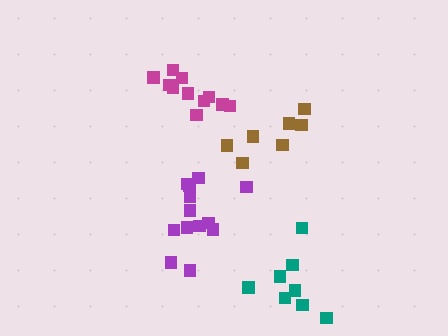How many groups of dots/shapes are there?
There are 4 groups.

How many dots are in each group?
Group 1: 11 dots, Group 2: 7 dots, Group 3: 8 dots, Group 4: 13 dots (39 total).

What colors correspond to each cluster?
The clusters are colored: magenta, brown, teal, purple.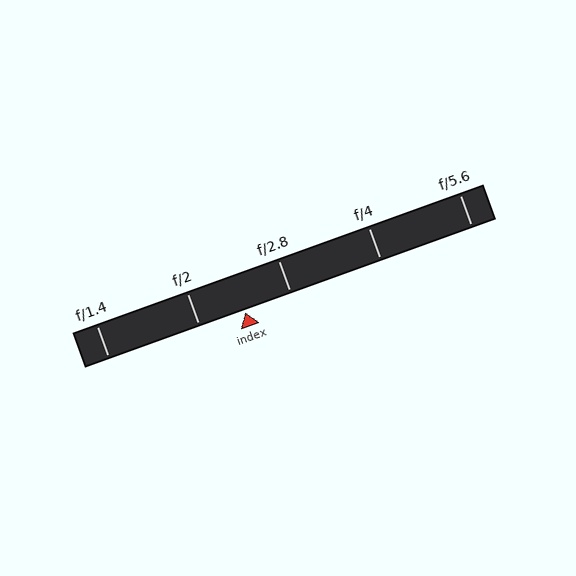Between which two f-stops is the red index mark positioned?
The index mark is between f/2 and f/2.8.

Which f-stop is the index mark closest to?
The index mark is closest to f/2.8.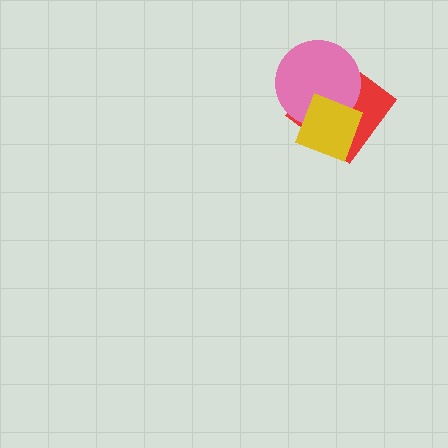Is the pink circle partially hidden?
Yes, it is partially covered by another shape.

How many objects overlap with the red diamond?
2 objects overlap with the red diamond.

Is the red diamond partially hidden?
Yes, it is partially covered by another shape.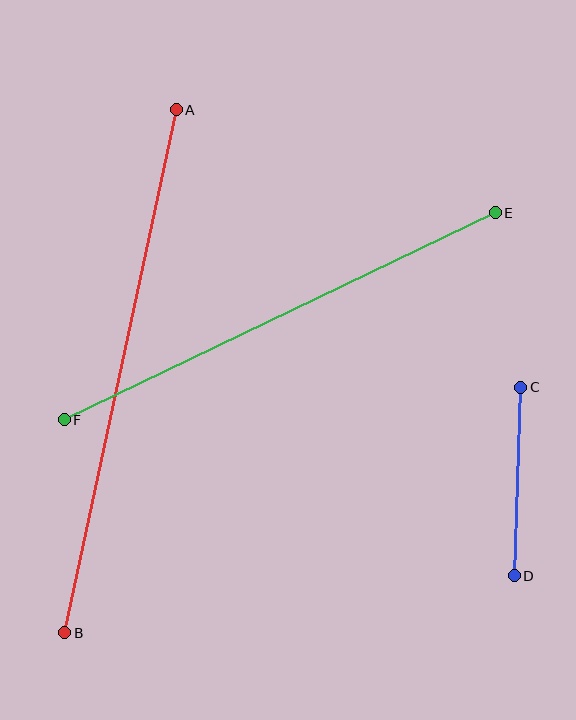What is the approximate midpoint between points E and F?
The midpoint is at approximately (280, 316) pixels.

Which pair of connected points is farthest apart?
Points A and B are farthest apart.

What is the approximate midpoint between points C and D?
The midpoint is at approximately (518, 481) pixels.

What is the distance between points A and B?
The distance is approximately 535 pixels.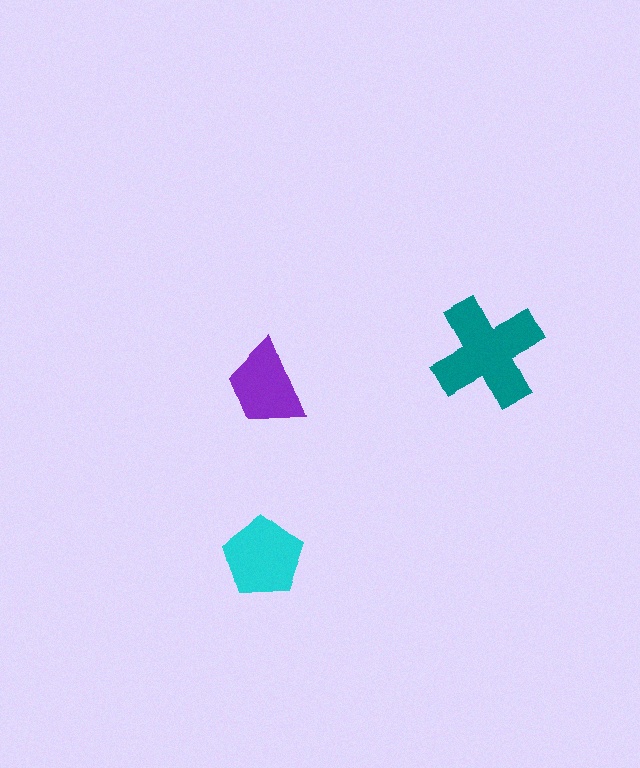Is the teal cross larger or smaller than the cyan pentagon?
Larger.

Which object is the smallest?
The purple trapezoid.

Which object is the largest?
The teal cross.